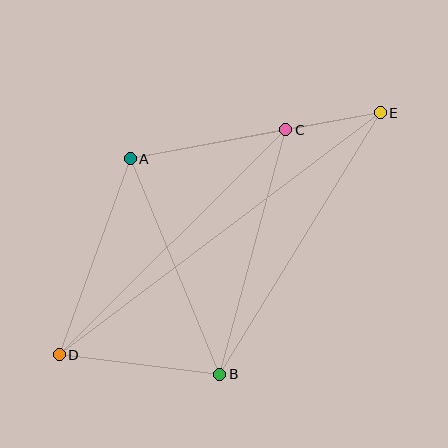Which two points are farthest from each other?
Points D and E are farthest from each other.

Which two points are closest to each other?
Points C and E are closest to each other.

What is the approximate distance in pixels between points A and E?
The distance between A and E is approximately 254 pixels.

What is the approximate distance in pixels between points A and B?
The distance between A and B is approximately 234 pixels.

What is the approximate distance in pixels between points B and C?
The distance between B and C is approximately 253 pixels.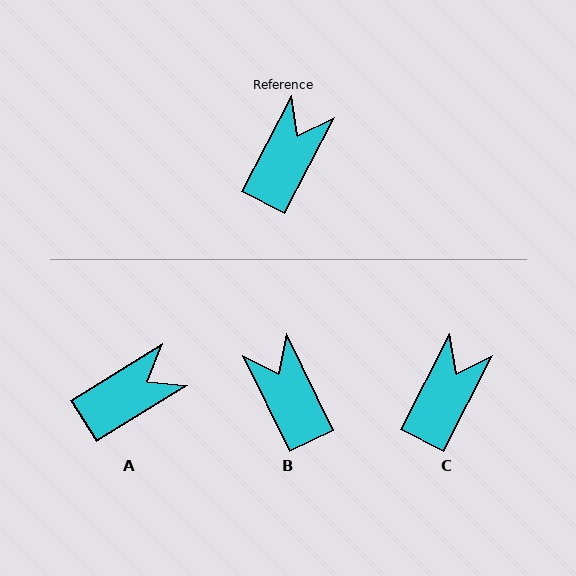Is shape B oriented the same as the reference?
No, it is off by about 53 degrees.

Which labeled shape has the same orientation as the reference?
C.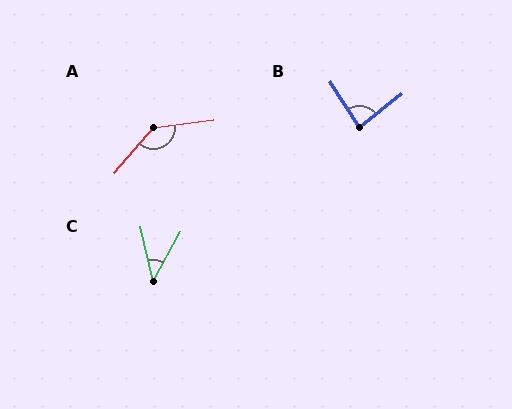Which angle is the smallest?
C, at approximately 41 degrees.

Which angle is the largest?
A, at approximately 137 degrees.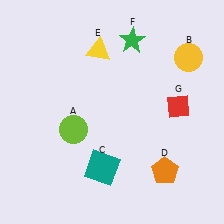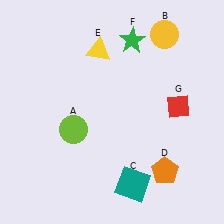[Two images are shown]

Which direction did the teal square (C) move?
The teal square (C) moved right.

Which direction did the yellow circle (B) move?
The yellow circle (B) moved left.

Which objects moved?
The objects that moved are: the yellow circle (B), the teal square (C).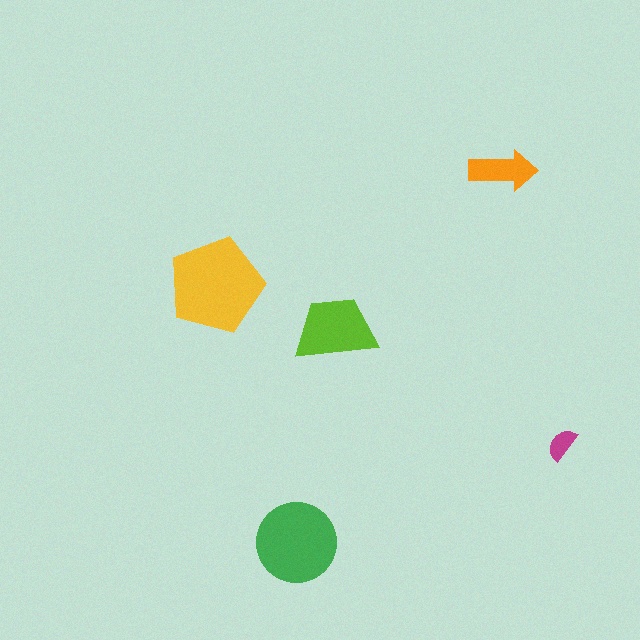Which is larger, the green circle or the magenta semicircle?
The green circle.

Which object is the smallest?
The magenta semicircle.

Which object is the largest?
The yellow pentagon.